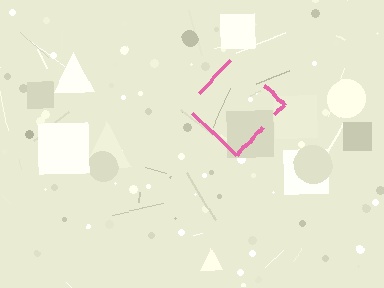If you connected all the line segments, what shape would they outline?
They would outline a diamond.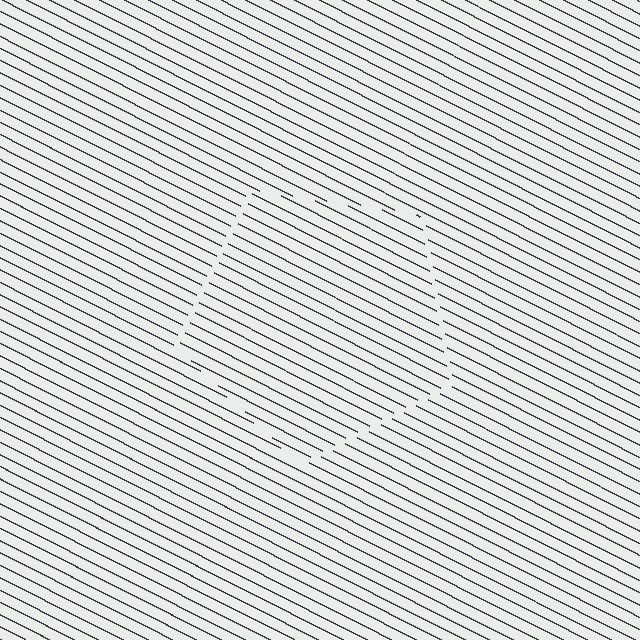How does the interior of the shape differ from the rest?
The interior of the shape contains the same grating, shifted by half a period — the contour is defined by the phase discontinuity where line-ends from the inner and outer gratings abut.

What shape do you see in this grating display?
An illusory pentagon. The interior of the shape contains the same grating, shifted by half a period — the contour is defined by the phase discontinuity where line-ends from the inner and outer gratings abut.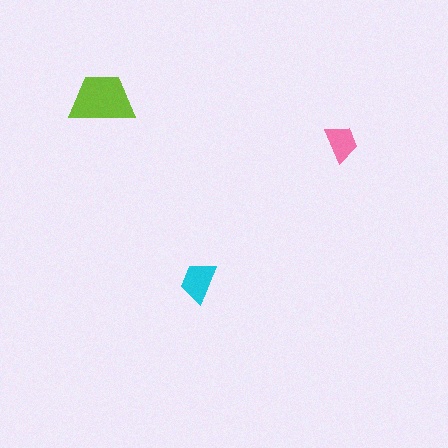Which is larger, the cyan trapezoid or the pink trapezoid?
The cyan one.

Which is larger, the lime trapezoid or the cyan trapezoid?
The lime one.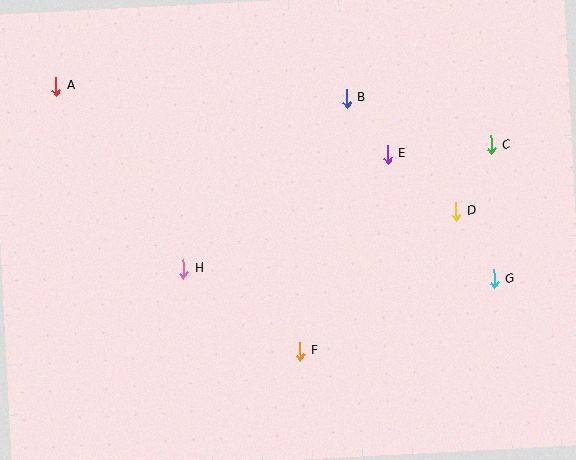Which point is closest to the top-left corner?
Point A is closest to the top-left corner.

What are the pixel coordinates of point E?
Point E is at (387, 154).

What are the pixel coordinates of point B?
Point B is at (347, 98).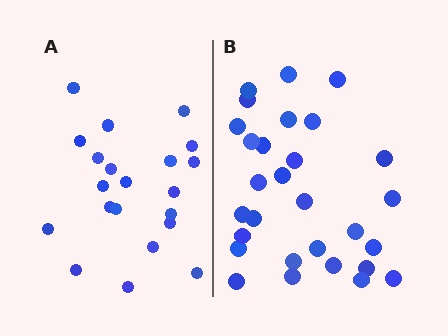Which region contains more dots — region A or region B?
Region B (the right region) has more dots.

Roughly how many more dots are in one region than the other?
Region B has roughly 8 or so more dots than region A.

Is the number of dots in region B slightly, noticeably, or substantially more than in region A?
Region B has noticeably more, but not dramatically so. The ratio is roughly 1.4 to 1.